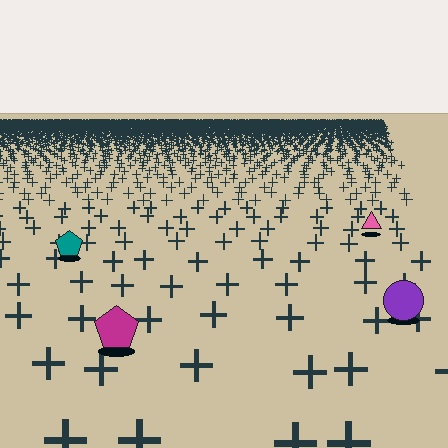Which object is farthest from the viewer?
The pink triangle is farthest from the viewer. It appears smaller and the ground texture around it is denser.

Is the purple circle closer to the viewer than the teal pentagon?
Yes. The purple circle is closer — you can tell from the texture gradient: the ground texture is coarser near it.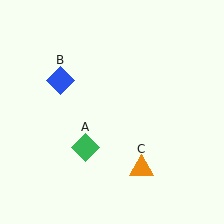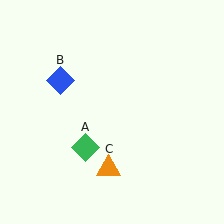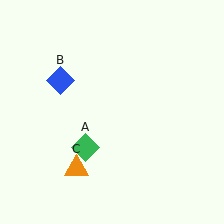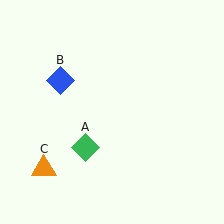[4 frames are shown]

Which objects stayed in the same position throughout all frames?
Green diamond (object A) and blue diamond (object B) remained stationary.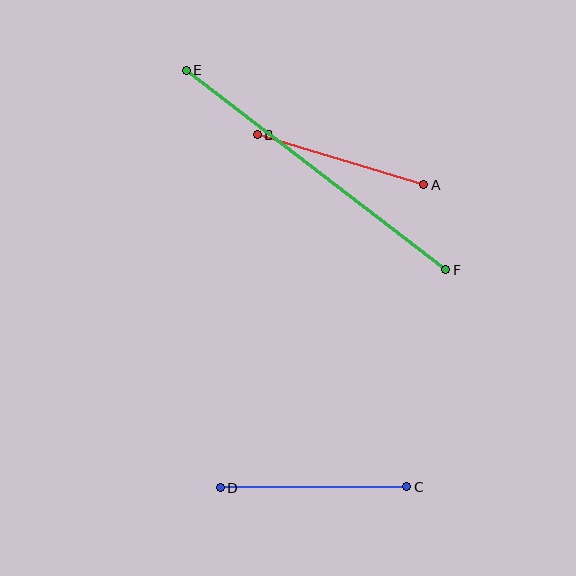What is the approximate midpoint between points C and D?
The midpoint is at approximately (314, 487) pixels.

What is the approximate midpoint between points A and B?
The midpoint is at approximately (341, 160) pixels.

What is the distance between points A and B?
The distance is approximately 174 pixels.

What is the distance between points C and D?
The distance is approximately 187 pixels.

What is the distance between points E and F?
The distance is approximately 327 pixels.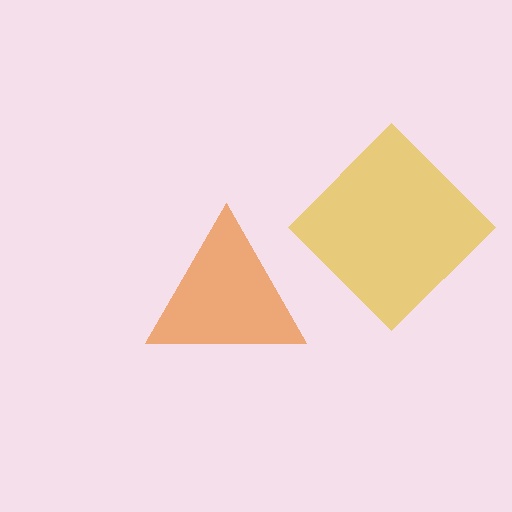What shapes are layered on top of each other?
The layered shapes are: an orange triangle, a yellow diamond.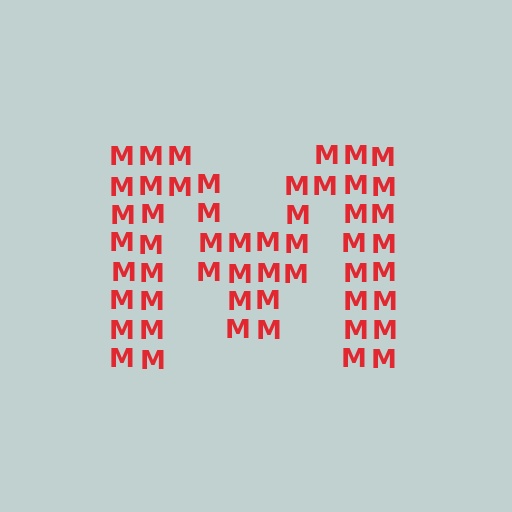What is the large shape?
The large shape is the letter M.